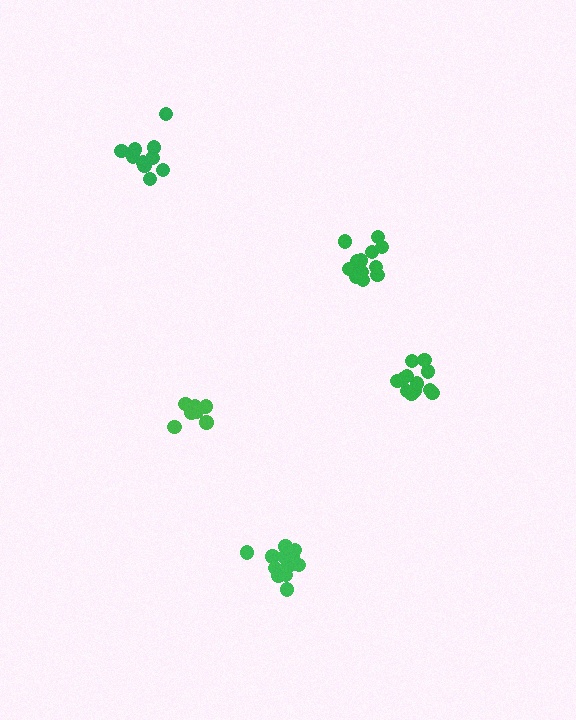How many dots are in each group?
Group 1: 7 dots, Group 2: 12 dots, Group 3: 10 dots, Group 4: 12 dots, Group 5: 13 dots (54 total).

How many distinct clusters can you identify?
There are 5 distinct clusters.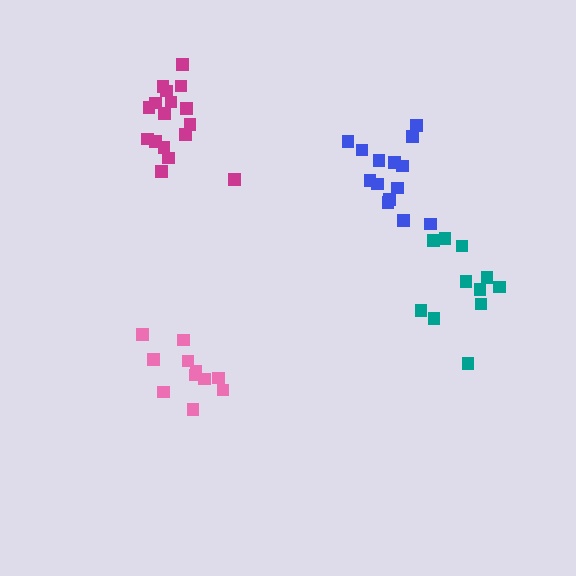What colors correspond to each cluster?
The clusters are colored: teal, magenta, pink, blue.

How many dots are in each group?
Group 1: 11 dots, Group 2: 17 dots, Group 3: 11 dots, Group 4: 14 dots (53 total).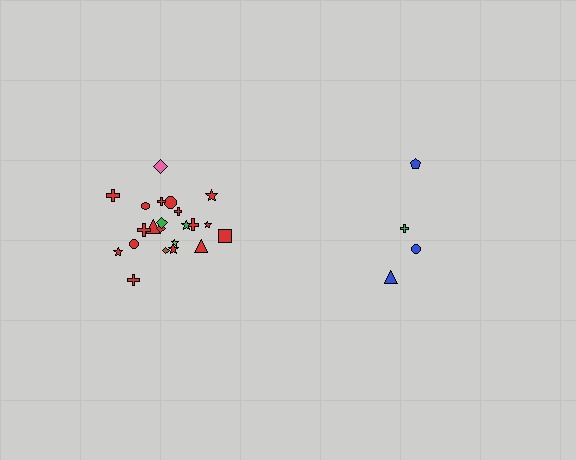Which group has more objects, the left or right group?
The left group.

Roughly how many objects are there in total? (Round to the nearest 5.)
Roughly 25 objects in total.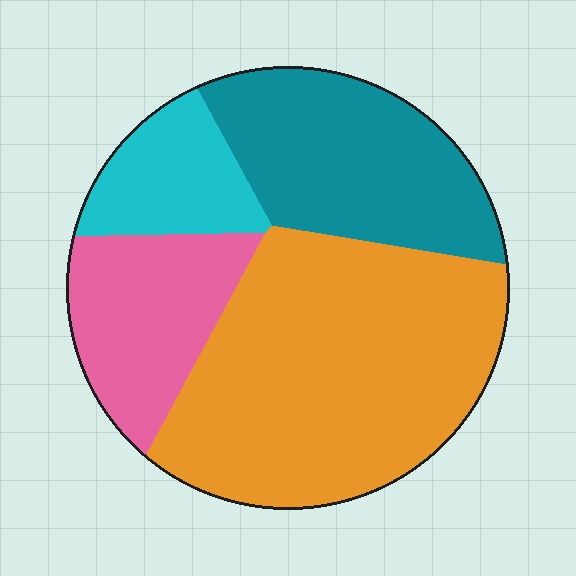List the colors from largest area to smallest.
From largest to smallest: orange, teal, pink, cyan.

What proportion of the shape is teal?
Teal covers about 25% of the shape.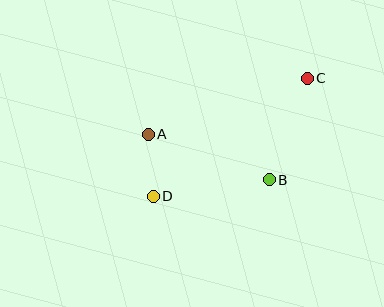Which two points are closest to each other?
Points A and D are closest to each other.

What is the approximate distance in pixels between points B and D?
The distance between B and D is approximately 117 pixels.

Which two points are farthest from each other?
Points C and D are farthest from each other.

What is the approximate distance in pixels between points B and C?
The distance between B and C is approximately 108 pixels.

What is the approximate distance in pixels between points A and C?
The distance between A and C is approximately 168 pixels.